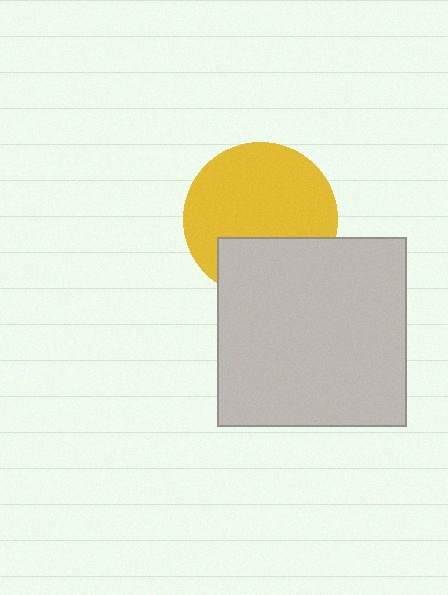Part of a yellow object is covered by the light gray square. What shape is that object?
It is a circle.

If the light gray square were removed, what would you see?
You would see the complete yellow circle.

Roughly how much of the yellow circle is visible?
Most of it is visible (roughly 70%).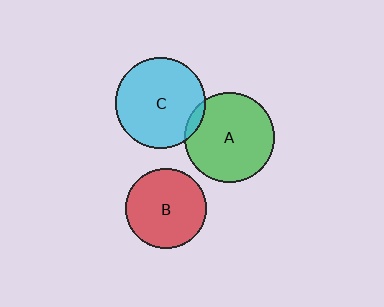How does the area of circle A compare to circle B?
Approximately 1.2 times.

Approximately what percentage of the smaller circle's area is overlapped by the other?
Approximately 5%.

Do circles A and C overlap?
Yes.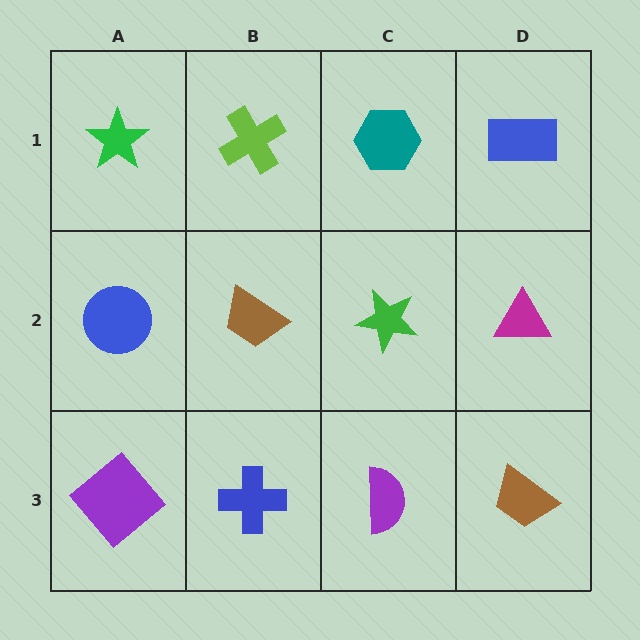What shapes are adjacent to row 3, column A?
A blue circle (row 2, column A), a blue cross (row 3, column B).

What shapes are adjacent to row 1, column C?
A green star (row 2, column C), a lime cross (row 1, column B), a blue rectangle (row 1, column D).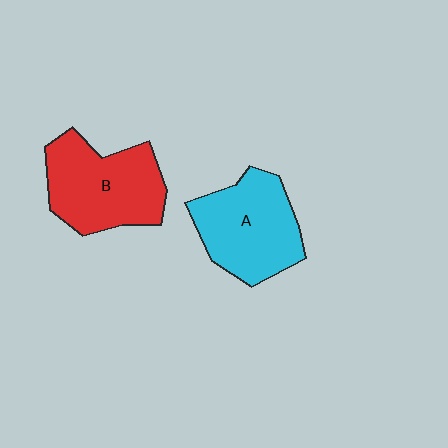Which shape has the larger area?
Shape B (red).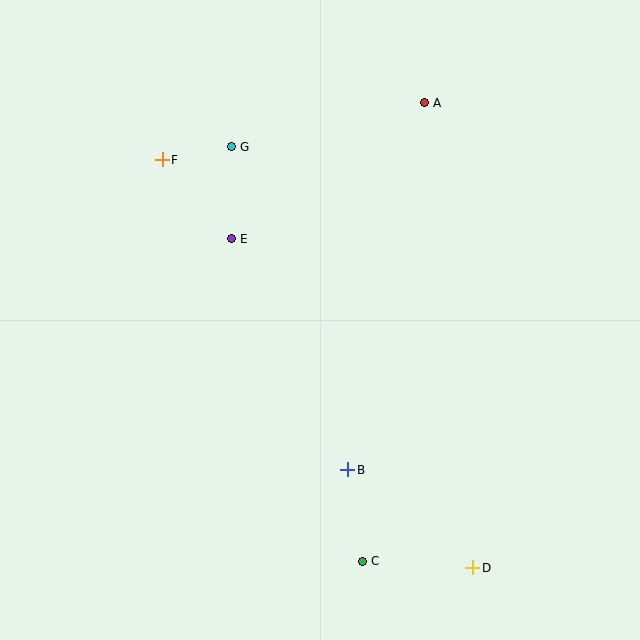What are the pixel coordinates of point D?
Point D is at (473, 568).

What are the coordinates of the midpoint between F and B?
The midpoint between F and B is at (255, 315).